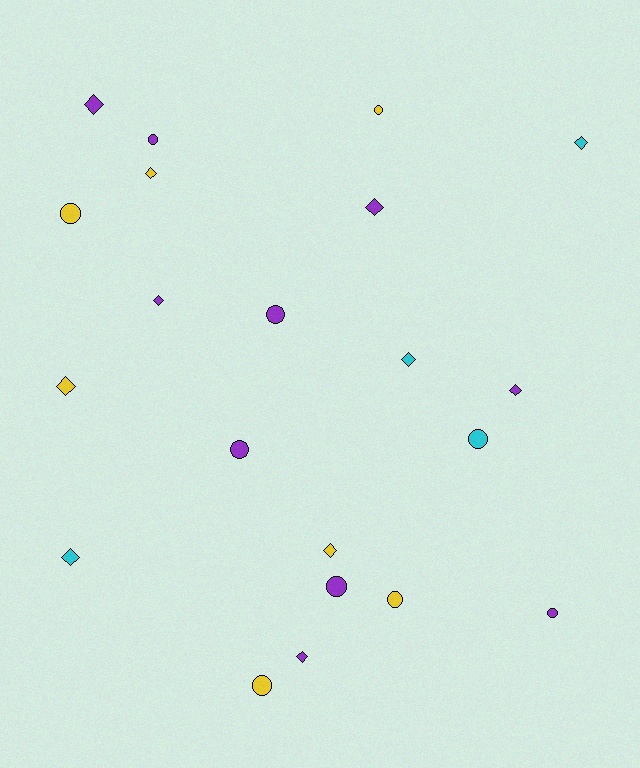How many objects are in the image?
There are 21 objects.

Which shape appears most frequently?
Diamond, with 11 objects.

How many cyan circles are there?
There is 1 cyan circle.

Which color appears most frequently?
Purple, with 10 objects.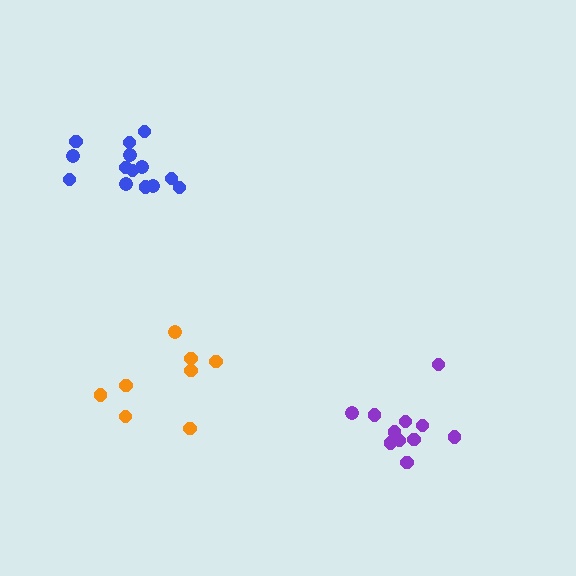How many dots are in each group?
Group 1: 8 dots, Group 2: 11 dots, Group 3: 14 dots (33 total).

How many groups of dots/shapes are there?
There are 3 groups.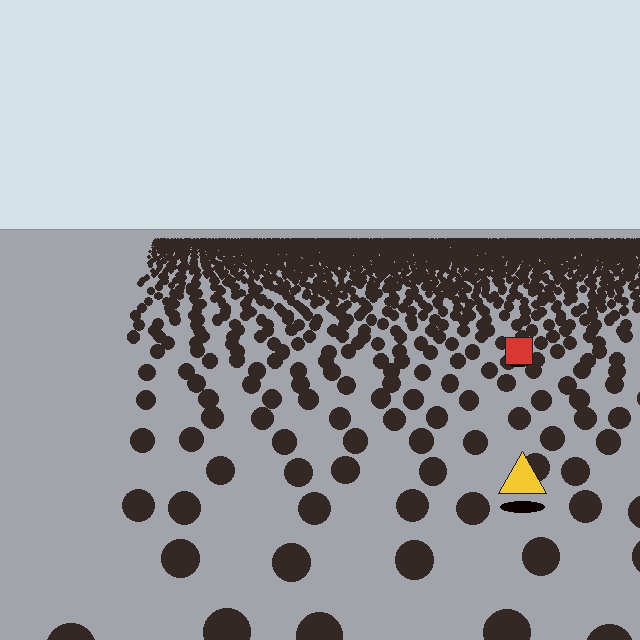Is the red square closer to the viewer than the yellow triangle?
No. The yellow triangle is closer — you can tell from the texture gradient: the ground texture is coarser near it.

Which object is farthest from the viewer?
The red square is farthest from the viewer. It appears smaller and the ground texture around it is denser.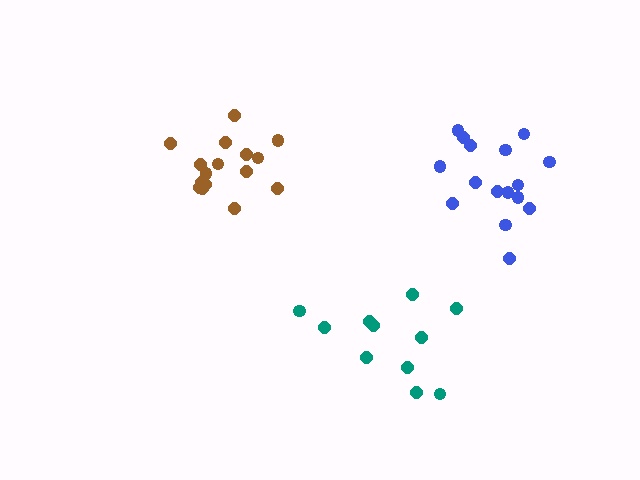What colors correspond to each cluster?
The clusters are colored: teal, blue, brown.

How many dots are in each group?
Group 1: 11 dots, Group 2: 16 dots, Group 3: 16 dots (43 total).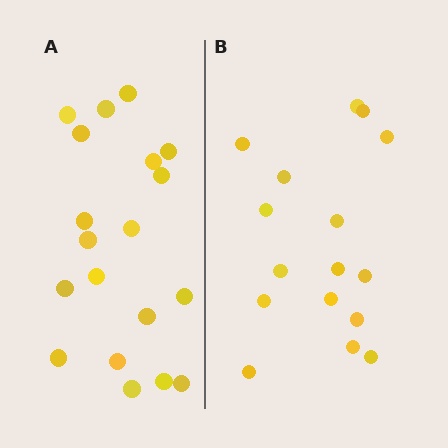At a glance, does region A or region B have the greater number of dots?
Region A (the left region) has more dots.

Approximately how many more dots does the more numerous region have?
Region A has just a few more — roughly 2 or 3 more dots than region B.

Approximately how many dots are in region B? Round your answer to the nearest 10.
About 20 dots. (The exact count is 16, which rounds to 20.)